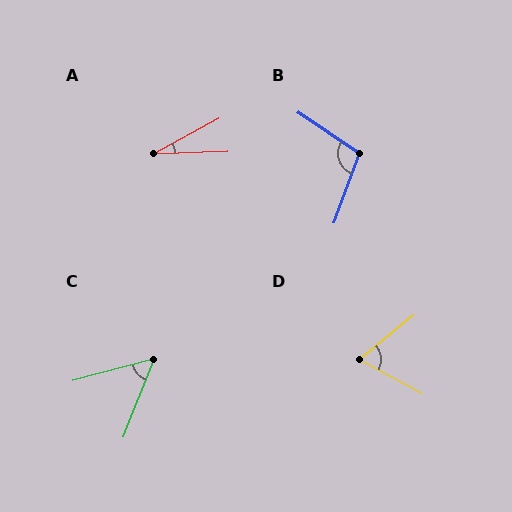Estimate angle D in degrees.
Approximately 67 degrees.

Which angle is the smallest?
A, at approximately 27 degrees.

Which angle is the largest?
B, at approximately 104 degrees.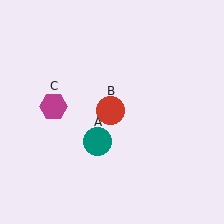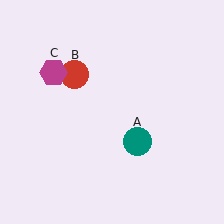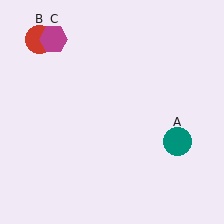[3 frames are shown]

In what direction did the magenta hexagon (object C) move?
The magenta hexagon (object C) moved up.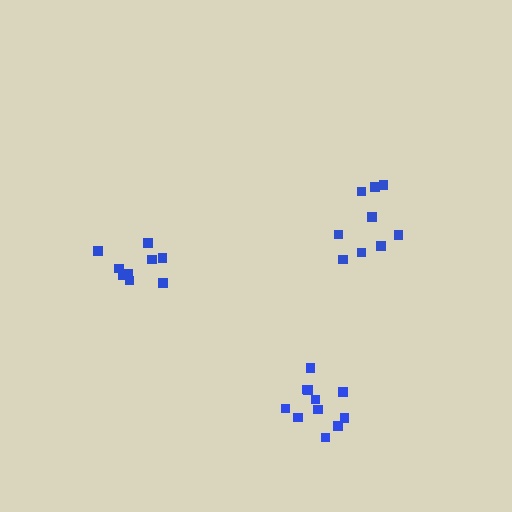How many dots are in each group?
Group 1: 11 dots, Group 2: 9 dots, Group 3: 9 dots (29 total).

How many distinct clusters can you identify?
There are 3 distinct clusters.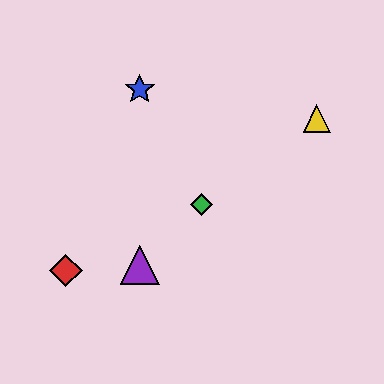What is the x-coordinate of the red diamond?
The red diamond is at x≈66.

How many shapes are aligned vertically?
2 shapes (the blue star, the purple triangle) are aligned vertically.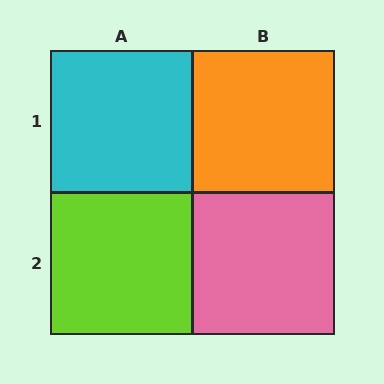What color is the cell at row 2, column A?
Lime.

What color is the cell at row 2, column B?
Pink.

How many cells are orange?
1 cell is orange.